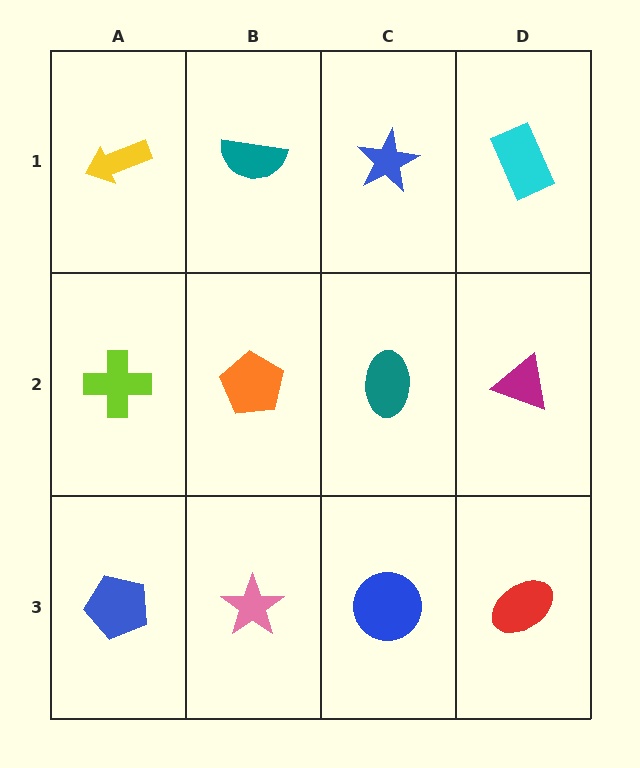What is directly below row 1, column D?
A magenta triangle.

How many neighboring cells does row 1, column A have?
2.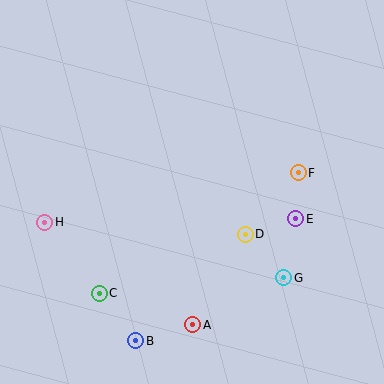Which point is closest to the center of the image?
Point D at (245, 234) is closest to the center.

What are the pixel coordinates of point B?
Point B is at (136, 341).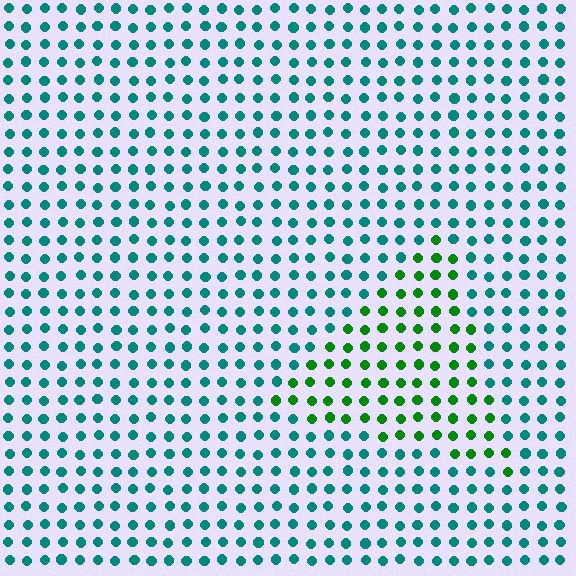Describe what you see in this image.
The image is filled with small teal elements in a uniform arrangement. A triangle-shaped region is visible where the elements are tinted to a slightly different hue, forming a subtle color boundary.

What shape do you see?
I see a triangle.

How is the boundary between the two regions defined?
The boundary is defined purely by a slight shift in hue (about 51 degrees). Spacing, size, and orientation are identical on both sides.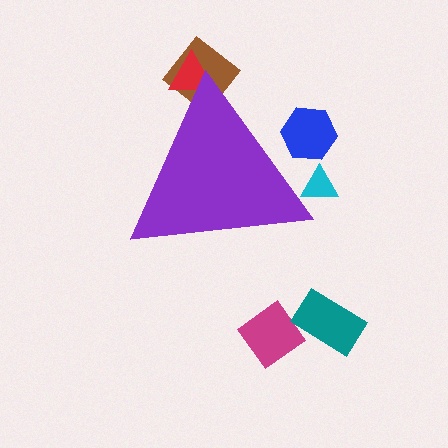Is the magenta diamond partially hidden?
No, the magenta diamond is fully visible.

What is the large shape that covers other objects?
A purple triangle.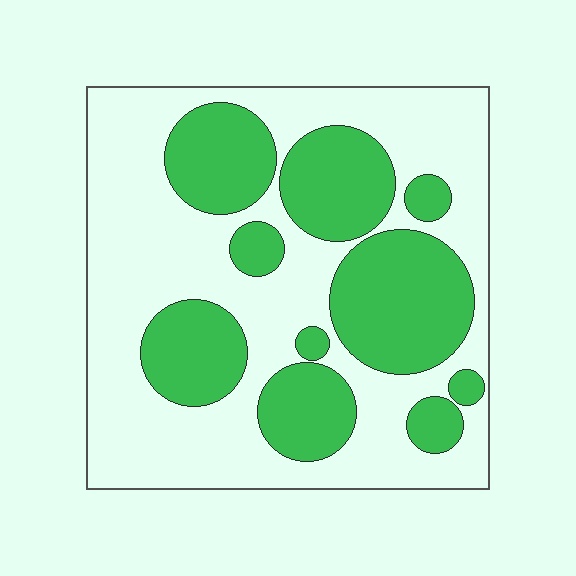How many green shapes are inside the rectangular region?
10.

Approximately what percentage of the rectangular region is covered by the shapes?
Approximately 40%.